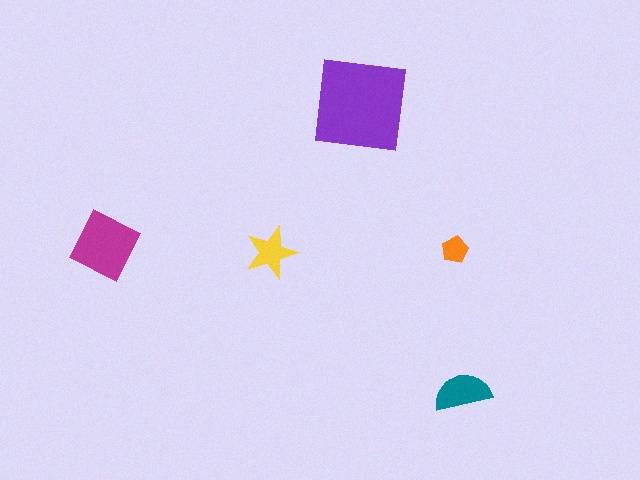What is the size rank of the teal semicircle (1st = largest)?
3rd.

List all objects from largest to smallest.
The purple square, the magenta diamond, the teal semicircle, the yellow star, the orange pentagon.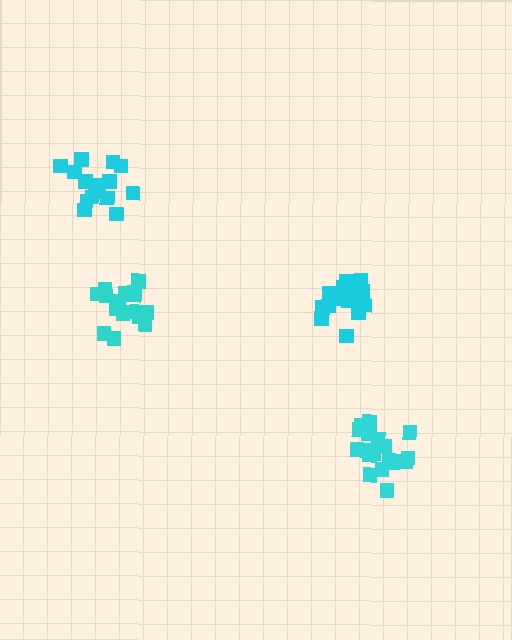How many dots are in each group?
Group 1: 19 dots, Group 2: 19 dots, Group 3: 19 dots, Group 4: 15 dots (72 total).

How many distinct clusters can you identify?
There are 4 distinct clusters.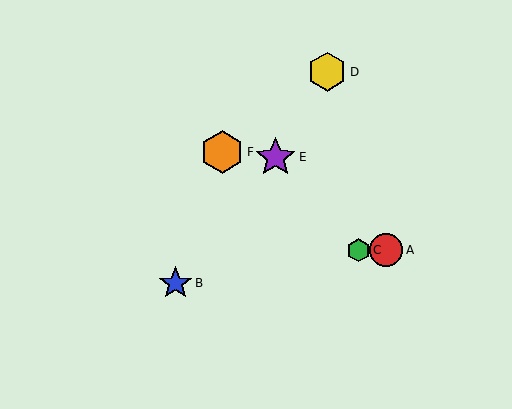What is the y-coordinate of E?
Object E is at y≈157.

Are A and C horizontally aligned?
Yes, both are at y≈250.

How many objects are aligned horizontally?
2 objects (A, C) are aligned horizontally.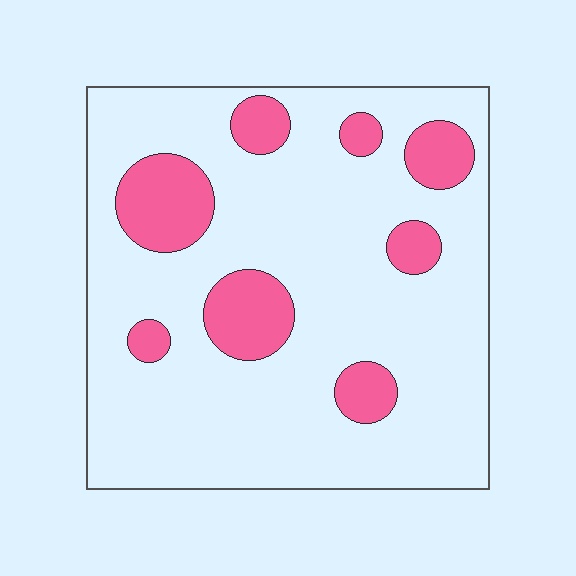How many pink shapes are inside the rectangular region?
8.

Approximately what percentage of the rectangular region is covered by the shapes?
Approximately 20%.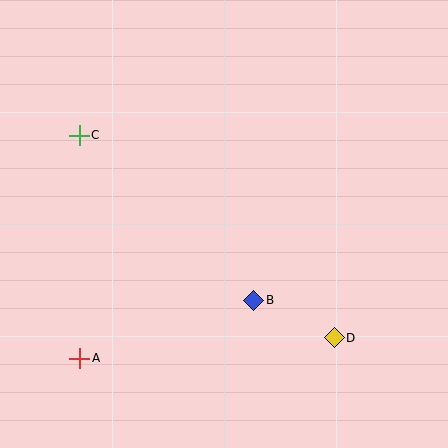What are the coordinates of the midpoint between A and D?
The midpoint between A and D is at (207, 348).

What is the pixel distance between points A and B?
The distance between A and B is 184 pixels.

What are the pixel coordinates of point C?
Point C is at (79, 135).